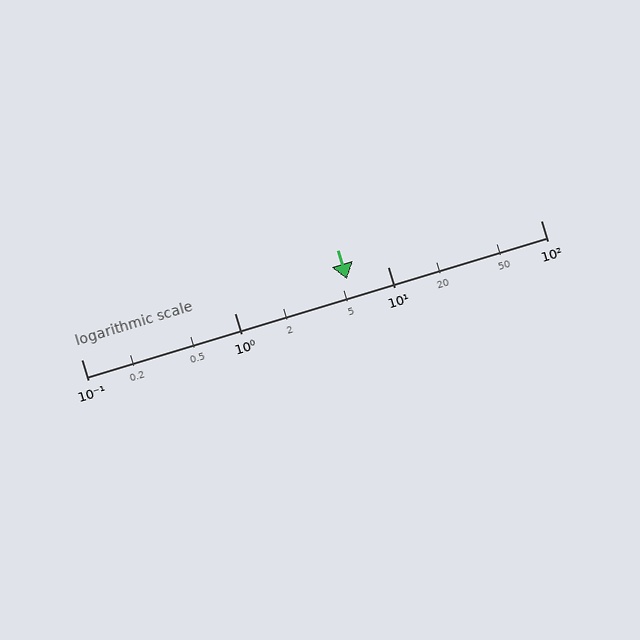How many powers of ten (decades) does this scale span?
The scale spans 3 decades, from 0.1 to 100.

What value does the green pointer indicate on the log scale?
The pointer indicates approximately 5.4.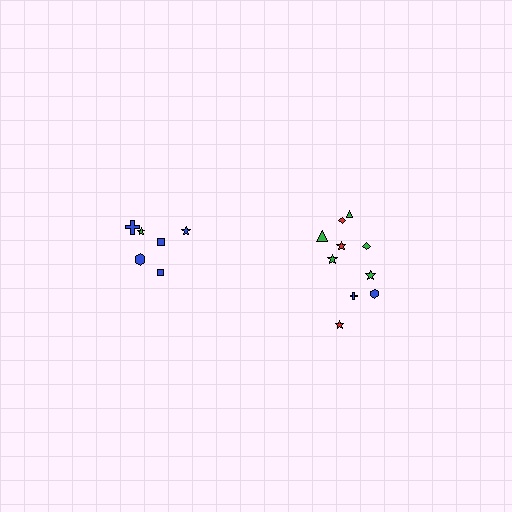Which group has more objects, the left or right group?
The right group.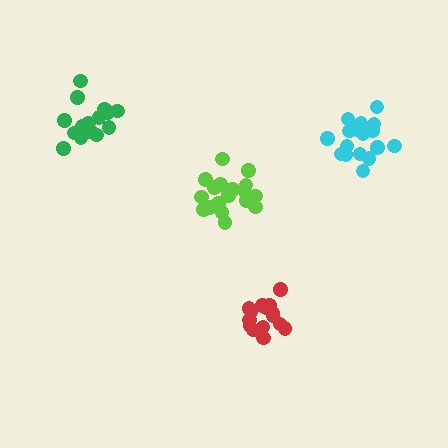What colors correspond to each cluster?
The clusters are colored: red, cyan, lime, green.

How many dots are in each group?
Group 1: 15 dots, Group 2: 19 dots, Group 3: 20 dots, Group 4: 15 dots (69 total).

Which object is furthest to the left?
The green cluster is leftmost.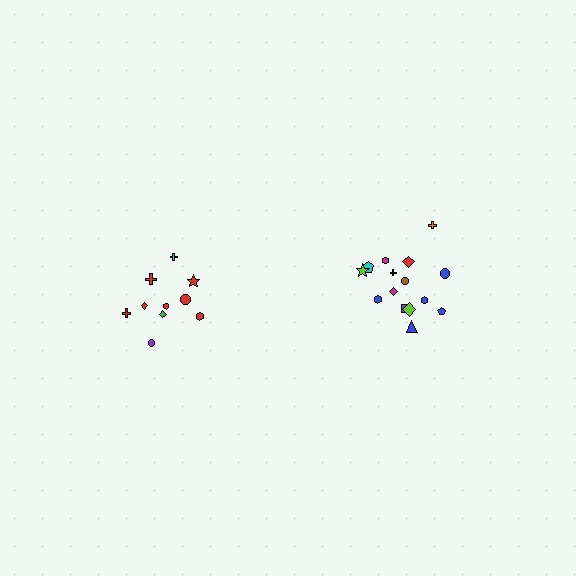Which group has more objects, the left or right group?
The right group.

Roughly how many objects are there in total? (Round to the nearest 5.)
Roughly 25 objects in total.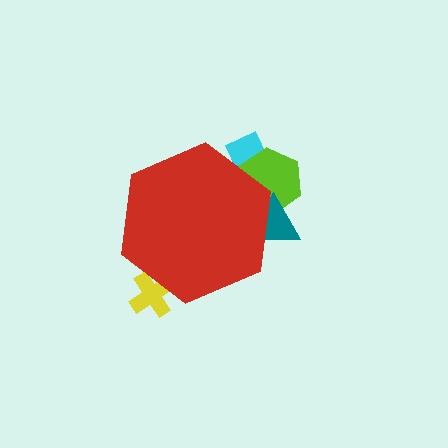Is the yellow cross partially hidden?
Yes, the yellow cross is partially hidden behind the red hexagon.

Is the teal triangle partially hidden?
Yes, the teal triangle is partially hidden behind the red hexagon.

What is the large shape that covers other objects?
A red hexagon.